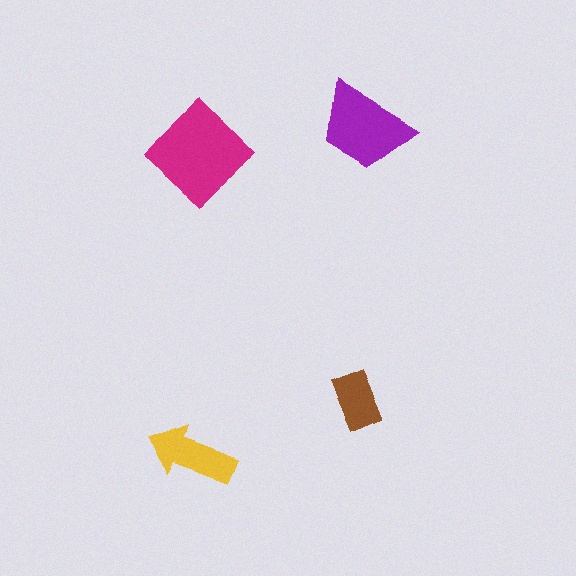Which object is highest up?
The purple trapezoid is topmost.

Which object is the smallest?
The brown rectangle.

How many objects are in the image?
There are 4 objects in the image.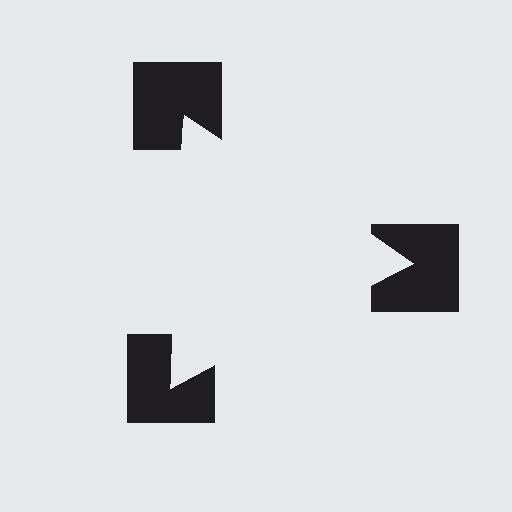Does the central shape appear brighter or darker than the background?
It typically appears slightly brighter than the background, even though no actual brightness change is drawn.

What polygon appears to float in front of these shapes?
An illusory triangle — its edges are inferred from the aligned wedge cuts in the notched squares, not physically drawn.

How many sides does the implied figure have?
3 sides.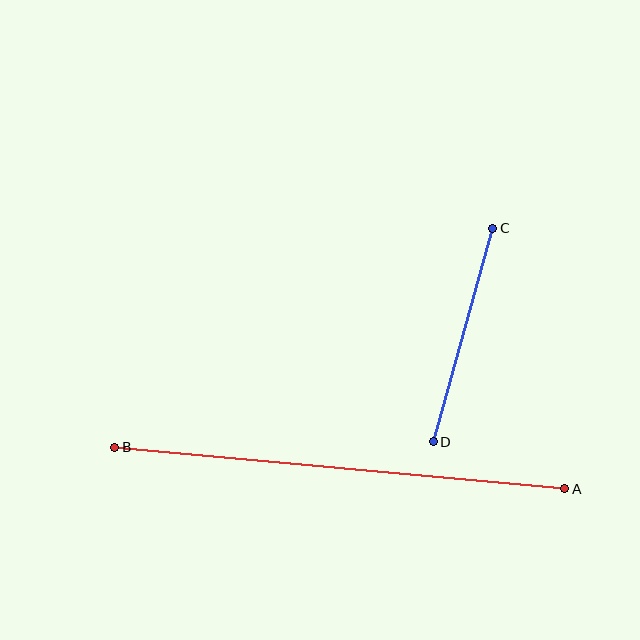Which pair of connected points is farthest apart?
Points A and B are farthest apart.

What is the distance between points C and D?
The distance is approximately 222 pixels.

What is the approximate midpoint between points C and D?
The midpoint is at approximately (463, 335) pixels.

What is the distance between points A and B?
The distance is approximately 452 pixels.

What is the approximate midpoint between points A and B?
The midpoint is at approximately (340, 468) pixels.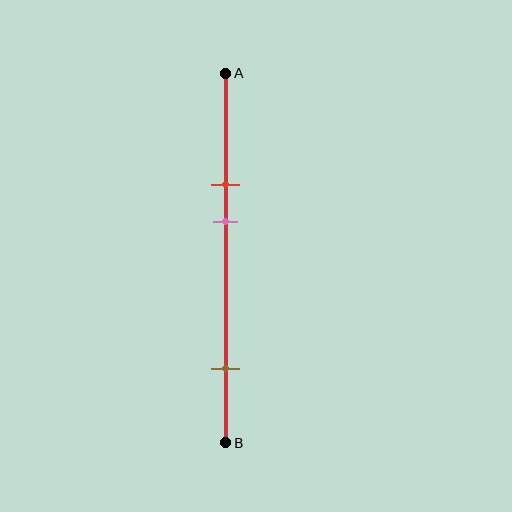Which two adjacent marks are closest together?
The red and pink marks are the closest adjacent pair.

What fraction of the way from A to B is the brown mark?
The brown mark is approximately 80% (0.8) of the way from A to B.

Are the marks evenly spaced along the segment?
No, the marks are not evenly spaced.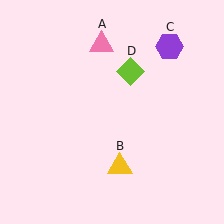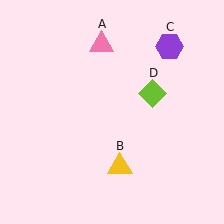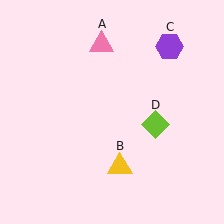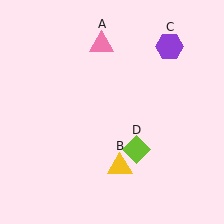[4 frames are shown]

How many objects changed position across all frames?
1 object changed position: lime diamond (object D).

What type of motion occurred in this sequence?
The lime diamond (object D) rotated clockwise around the center of the scene.